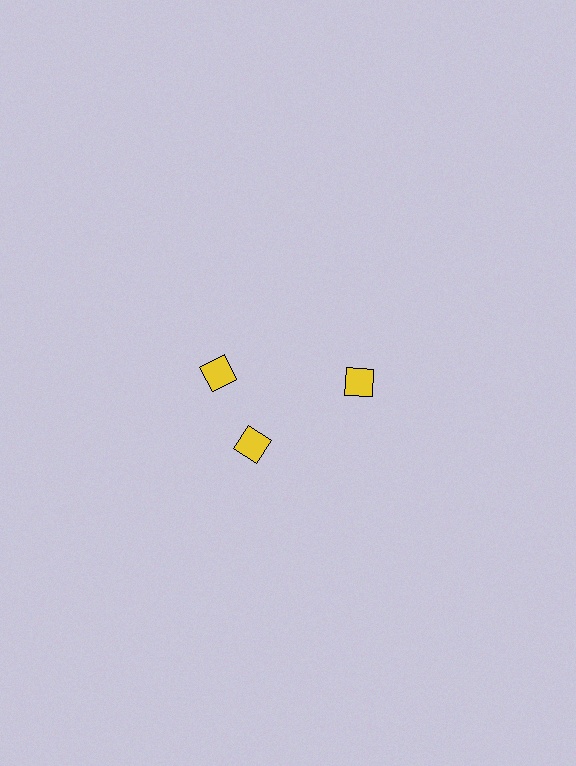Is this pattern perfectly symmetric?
No. The 3 yellow diamonds are arranged in a ring, but one element near the 11 o'clock position is rotated out of alignment along the ring, breaking the 3-fold rotational symmetry.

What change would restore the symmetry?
The symmetry would be restored by rotating it back into even spacing with its neighbors so that all 3 diamonds sit at equal angles and equal distance from the center.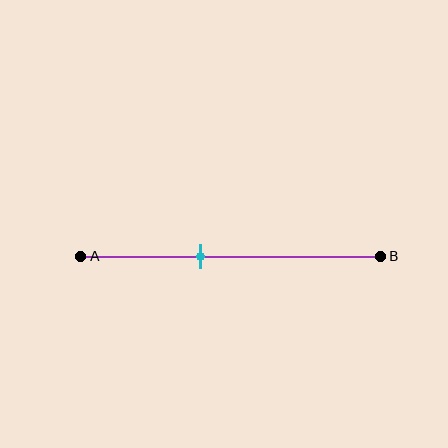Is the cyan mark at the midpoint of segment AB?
No, the mark is at about 40% from A, not at the 50% midpoint.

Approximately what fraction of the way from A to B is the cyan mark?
The cyan mark is approximately 40% of the way from A to B.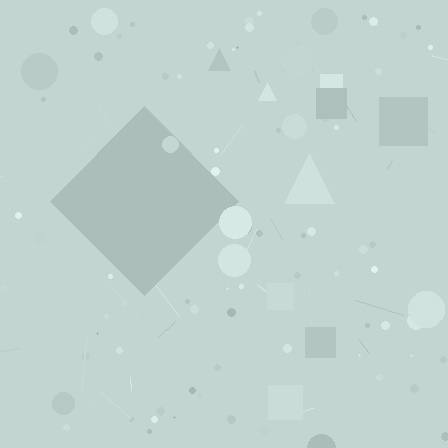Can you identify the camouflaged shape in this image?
The camouflaged shape is a diamond.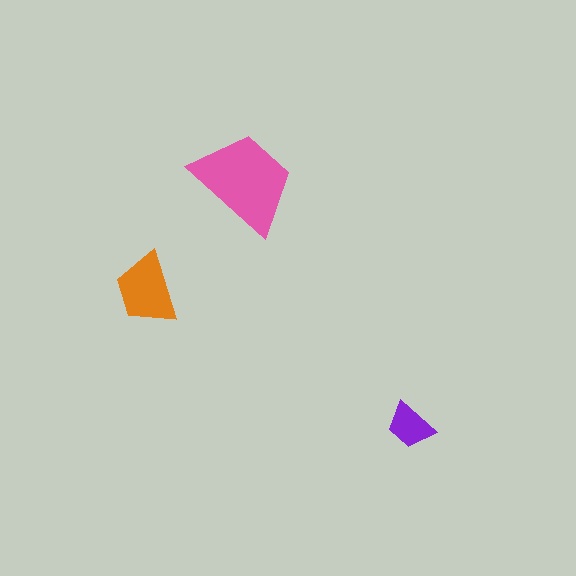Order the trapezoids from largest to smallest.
the pink one, the orange one, the purple one.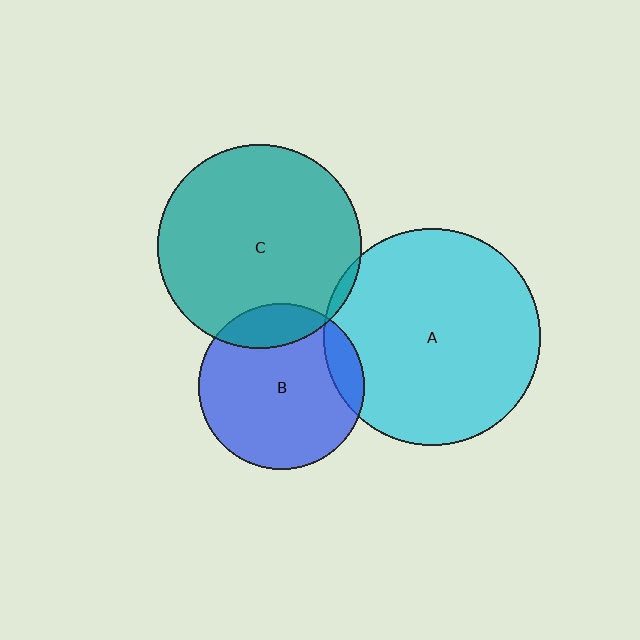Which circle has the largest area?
Circle A (cyan).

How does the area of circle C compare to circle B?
Approximately 1.5 times.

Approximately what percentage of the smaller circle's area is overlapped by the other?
Approximately 15%.